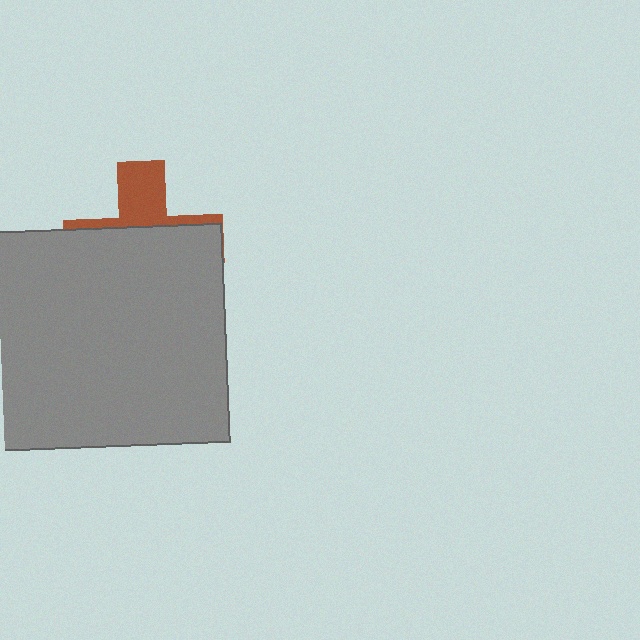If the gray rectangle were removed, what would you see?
You would see the complete brown cross.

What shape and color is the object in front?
The object in front is a gray rectangle.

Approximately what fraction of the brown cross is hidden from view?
Roughly 67% of the brown cross is hidden behind the gray rectangle.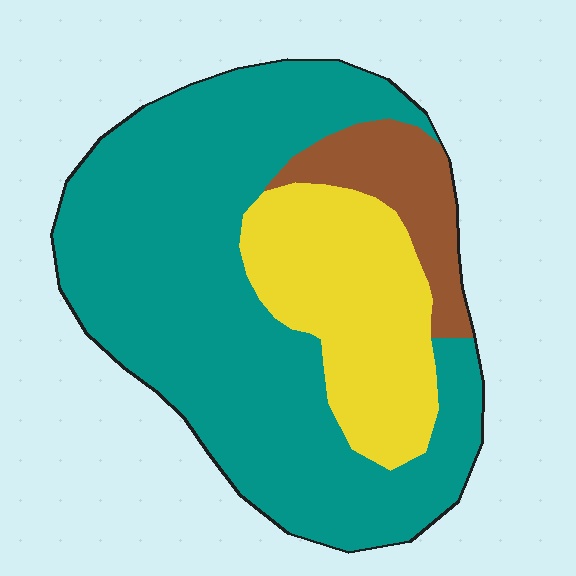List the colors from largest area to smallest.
From largest to smallest: teal, yellow, brown.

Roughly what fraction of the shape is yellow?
Yellow covers roughly 25% of the shape.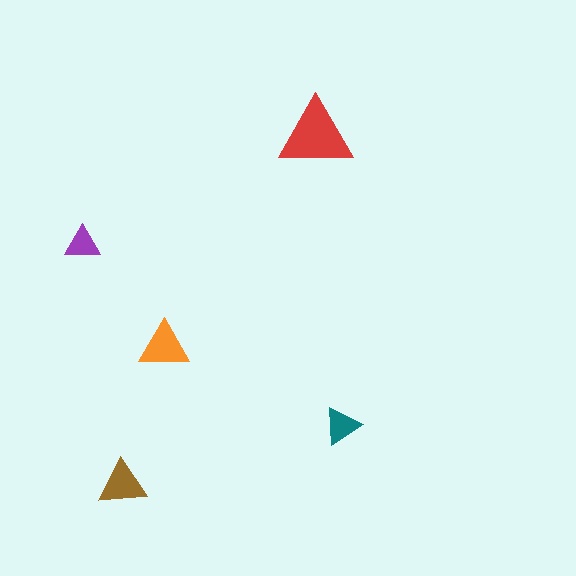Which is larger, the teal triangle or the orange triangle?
The orange one.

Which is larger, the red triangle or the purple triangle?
The red one.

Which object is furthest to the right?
The teal triangle is rightmost.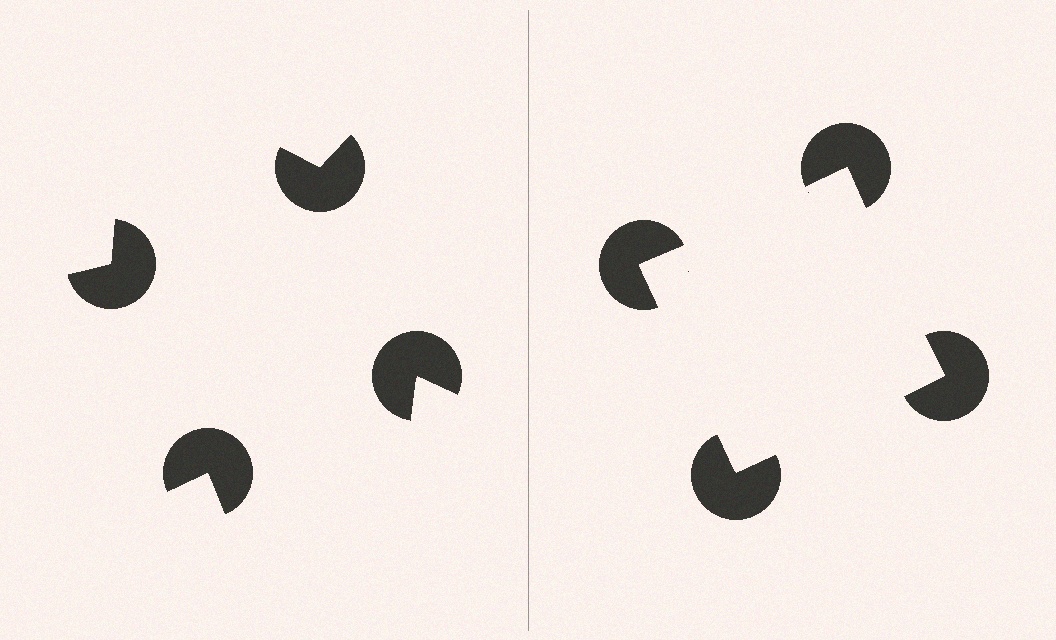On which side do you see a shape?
An illusory square appears on the right side. On the left side the wedge cuts are rotated, so no coherent shape forms.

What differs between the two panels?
The pac-man discs are positioned identically on both sides; only the wedge orientations differ. On the right they align to a square; on the left they are misaligned.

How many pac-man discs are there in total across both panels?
8 — 4 on each side.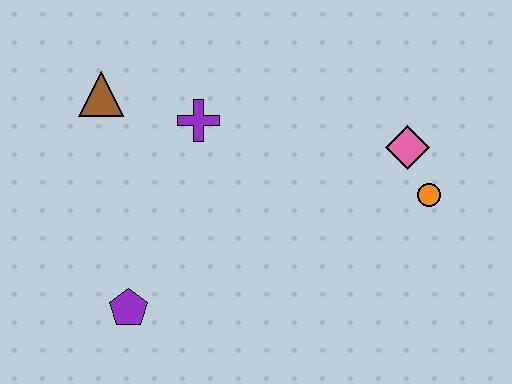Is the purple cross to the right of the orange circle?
No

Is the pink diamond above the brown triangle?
No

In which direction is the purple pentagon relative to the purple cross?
The purple pentagon is below the purple cross.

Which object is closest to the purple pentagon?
The purple cross is closest to the purple pentagon.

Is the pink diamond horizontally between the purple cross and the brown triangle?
No